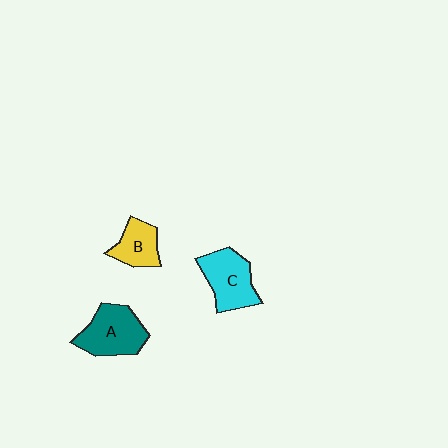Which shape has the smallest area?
Shape B (yellow).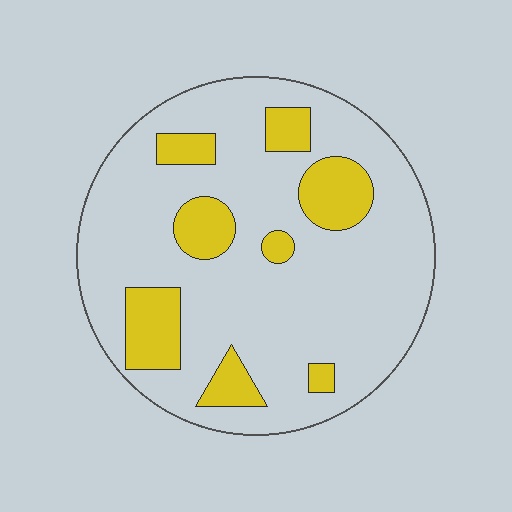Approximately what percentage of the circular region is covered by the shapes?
Approximately 20%.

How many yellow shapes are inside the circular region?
8.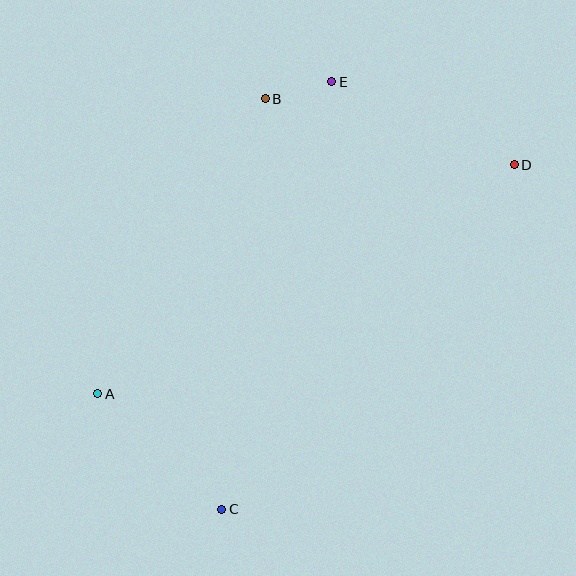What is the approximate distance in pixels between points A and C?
The distance between A and C is approximately 169 pixels.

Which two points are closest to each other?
Points B and E are closest to each other.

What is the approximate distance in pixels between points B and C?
The distance between B and C is approximately 413 pixels.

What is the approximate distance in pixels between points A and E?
The distance between A and E is approximately 390 pixels.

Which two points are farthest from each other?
Points A and D are farthest from each other.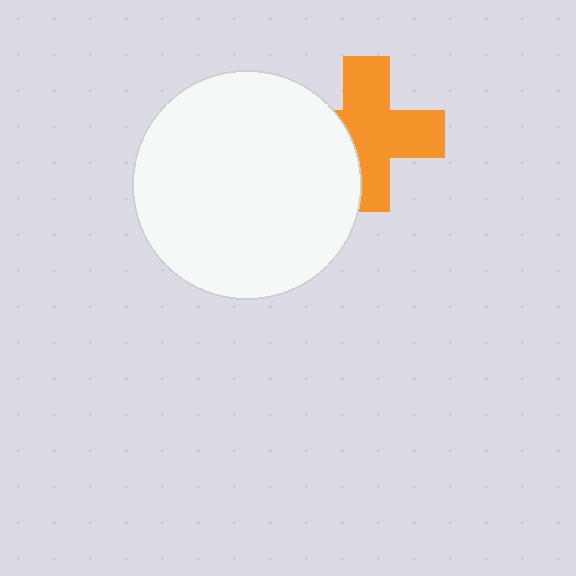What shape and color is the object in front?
The object in front is a white circle.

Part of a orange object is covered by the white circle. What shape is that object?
It is a cross.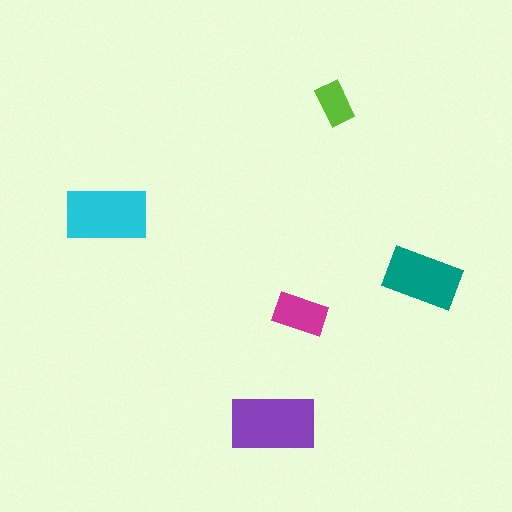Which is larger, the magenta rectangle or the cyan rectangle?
The cyan one.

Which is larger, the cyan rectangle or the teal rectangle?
The cyan one.